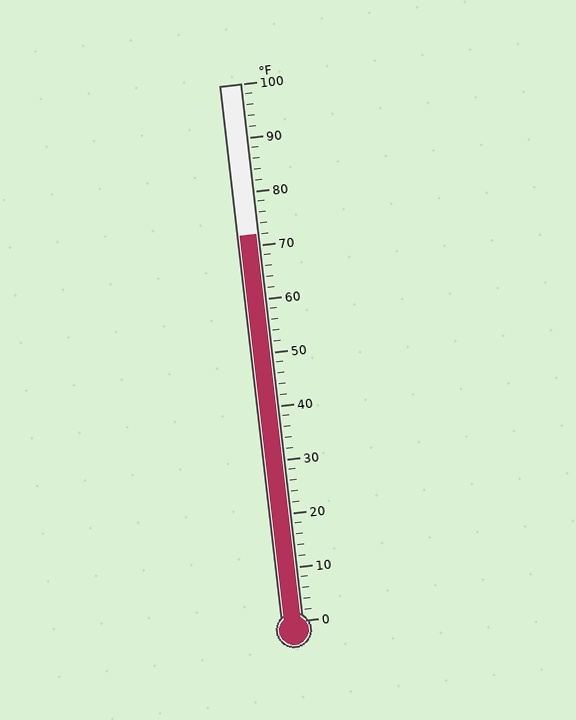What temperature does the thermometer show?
The thermometer shows approximately 72°F.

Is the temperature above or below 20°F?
The temperature is above 20°F.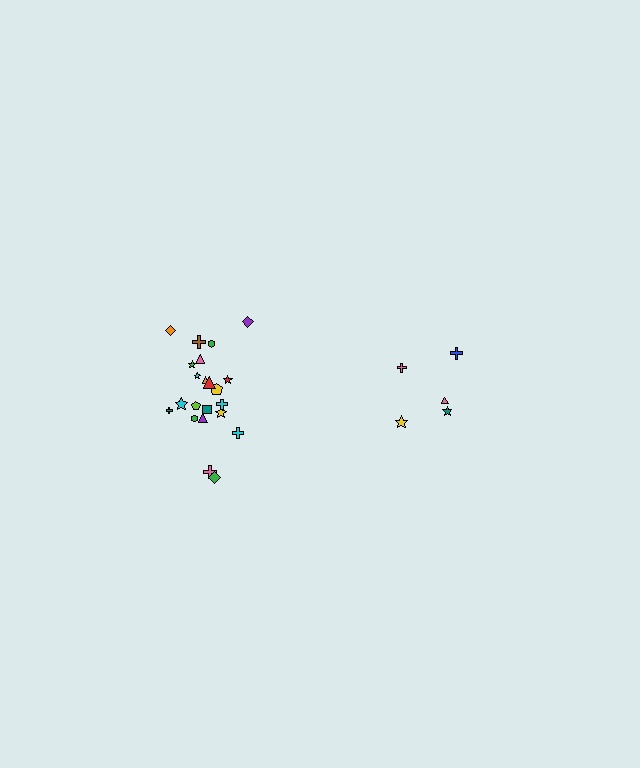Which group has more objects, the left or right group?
The left group.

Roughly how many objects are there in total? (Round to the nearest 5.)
Roughly 25 objects in total.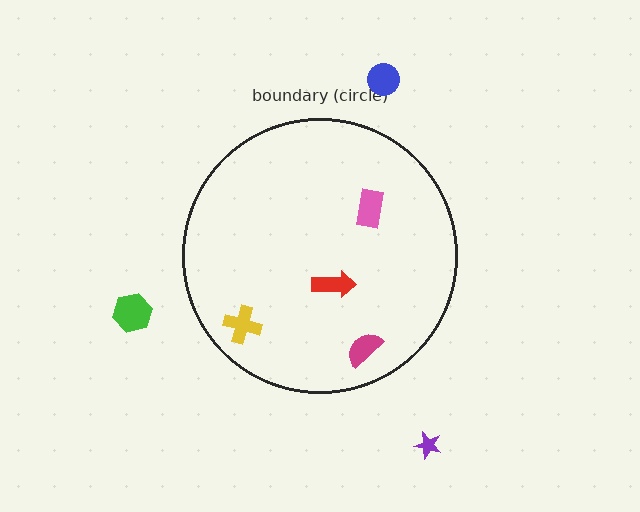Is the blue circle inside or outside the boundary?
Outside.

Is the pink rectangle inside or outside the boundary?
Inside.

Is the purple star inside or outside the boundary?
Outside.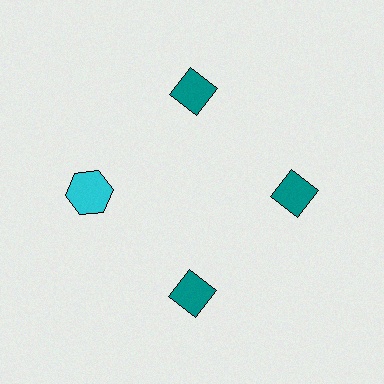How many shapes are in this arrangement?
There are 4 shapes arranged in a ring pattern.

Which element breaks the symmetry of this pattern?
The cyan hexagon at roughly the 9 o'clock position breaks the symmetry. All other shapes are teal diamonds.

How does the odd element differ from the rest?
It differs in both color (cyan instead of teal) and shape (hexagon instead of diamond).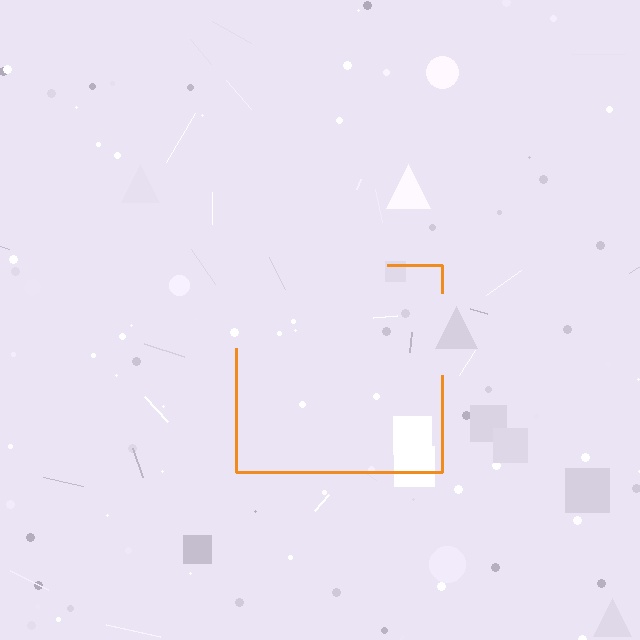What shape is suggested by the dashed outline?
The dashed outline suggests a square.